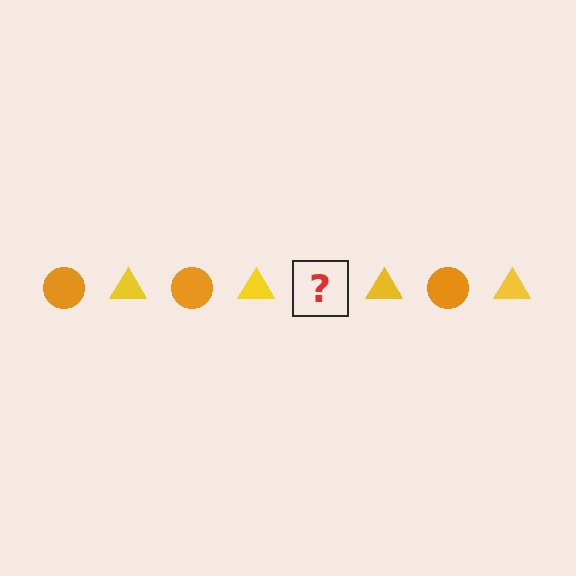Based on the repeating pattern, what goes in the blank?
The blank should be an orange circle.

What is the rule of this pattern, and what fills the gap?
The rule is that the pattern alternates between orange circle and yellow triangle. The gap should be filled with an orange circle.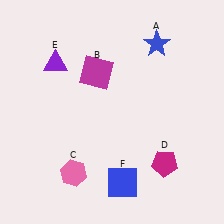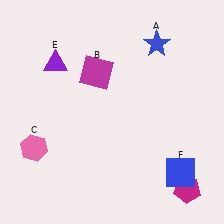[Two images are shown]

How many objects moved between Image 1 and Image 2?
3 objects moved between the two images.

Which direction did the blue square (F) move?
The blue square (F) moved right.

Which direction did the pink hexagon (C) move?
The pink hexagon (C) moved left.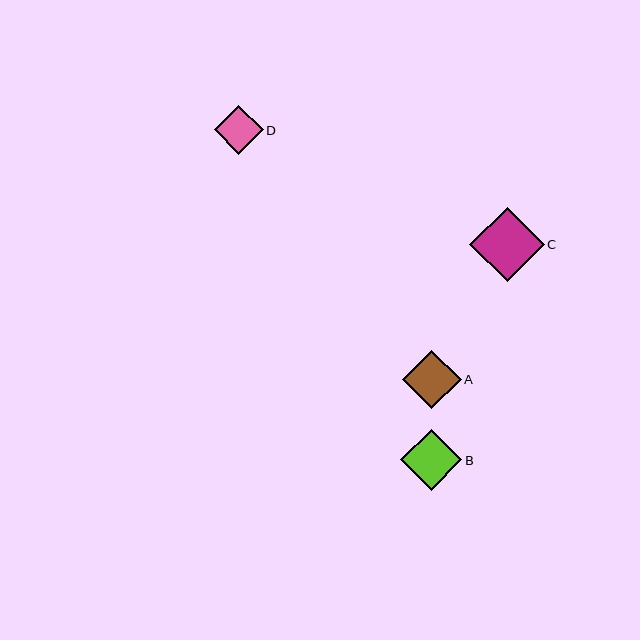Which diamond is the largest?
Diamond C is the largest with a size of approximately 74 pixels.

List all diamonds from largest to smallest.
From largest to smallest: C, B, A, D.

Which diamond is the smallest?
Diamond D is the smallest with a size of approximately 49 pixels.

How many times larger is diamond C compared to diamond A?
Diamond C is approximately 1.3 times the size of diamond A.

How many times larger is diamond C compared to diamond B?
Diamond C is approximately 1.2 times the size of diamond B.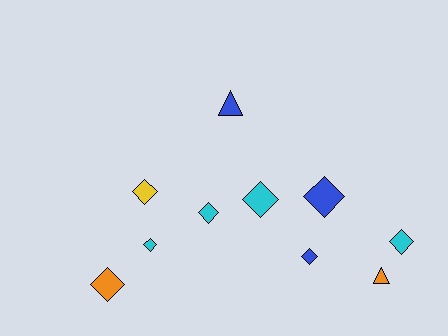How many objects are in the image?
There are 10 objects.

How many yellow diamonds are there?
There is 1 yellow diamond.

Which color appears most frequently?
Cyan, with 4 objects.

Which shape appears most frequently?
Diamond, with 8 objects.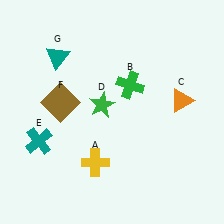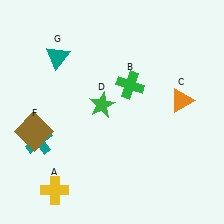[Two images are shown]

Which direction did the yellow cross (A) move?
The yellow cross (A) moved left.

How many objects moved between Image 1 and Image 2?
2 objects moved between the two images.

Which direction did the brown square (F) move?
The brown square (F) moved down.